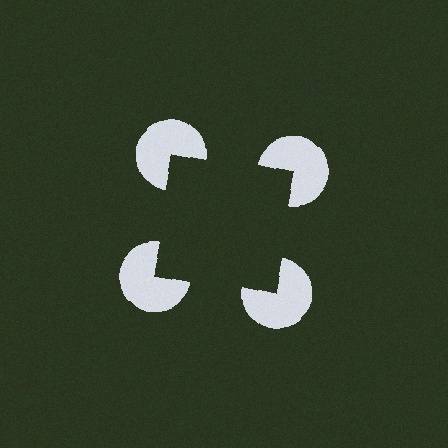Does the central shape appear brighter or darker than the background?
It typically appears slightly darker than the background, even though no actual brightness change is drawn.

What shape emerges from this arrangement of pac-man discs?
An illusory square — its edges are inferred from the aligned wedge cuts in the pac-man discs, not physically drawn.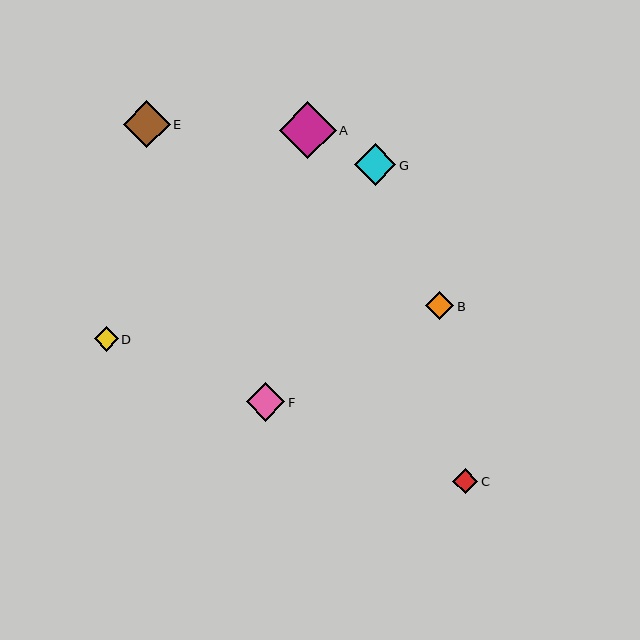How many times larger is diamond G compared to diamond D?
Diamond G is approximately 1.7 times the size of diamond D.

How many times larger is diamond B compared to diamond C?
Diamond B is approximately 1.1 times the size of diamond C.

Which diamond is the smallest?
Diamond D is the smallest with a size of approximately 24 pixels.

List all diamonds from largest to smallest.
From largest to smallest: A, E, G, F, B, C, D.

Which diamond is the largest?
Diamond A is the largest with a size of approximately 57 pixels.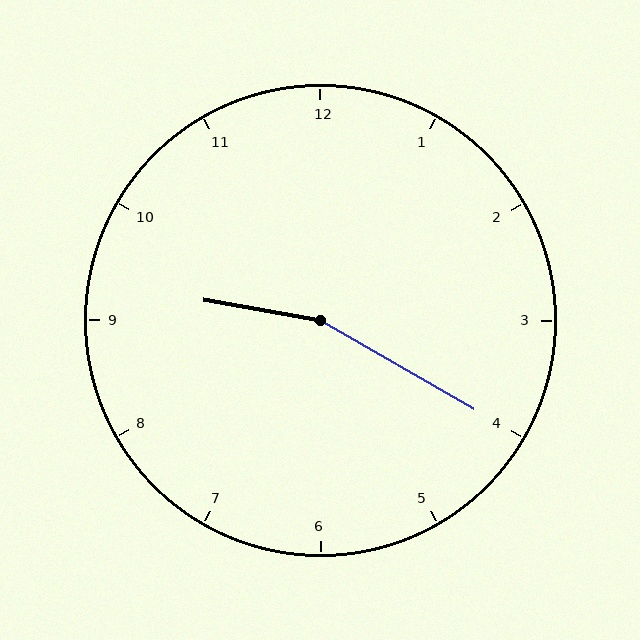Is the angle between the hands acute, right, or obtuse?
It is obtuse.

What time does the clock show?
9:20.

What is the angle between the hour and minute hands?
Approximately 160 degrees.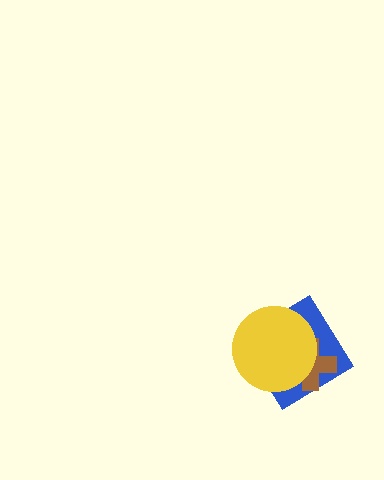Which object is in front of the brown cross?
The yellow circle is in front of the brown cross.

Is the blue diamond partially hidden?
Yes, it is partially covered by another shape.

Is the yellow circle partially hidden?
No, no other shape covers it.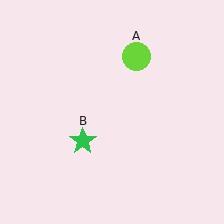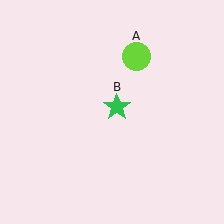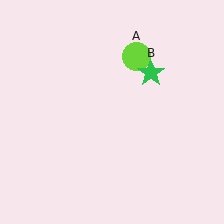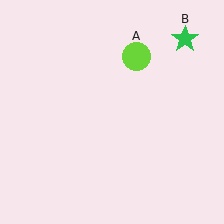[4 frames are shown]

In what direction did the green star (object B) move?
The green star (object B) moved up and to the right.